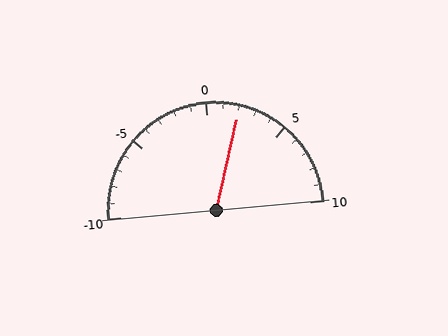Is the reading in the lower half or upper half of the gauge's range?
The reading is in the upper half of the range (-10 to 10).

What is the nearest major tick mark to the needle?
The nearest major tick mark is 0.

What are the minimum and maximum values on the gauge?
The gauge ranges from -10 to 10.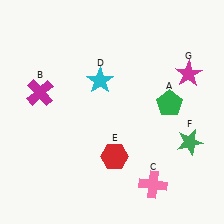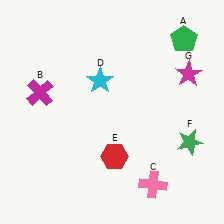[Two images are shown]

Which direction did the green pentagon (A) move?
The green pentagon (A) moved up.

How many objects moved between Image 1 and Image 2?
1 object moved between the two images.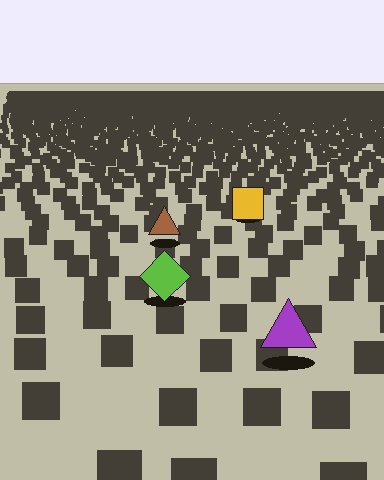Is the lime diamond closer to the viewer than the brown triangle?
Yes. The lime diamond is closer — you can tell from the texture gradient: the ground texture is coarser near it.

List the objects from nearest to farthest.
From nearest to farthest: the purple triangle, the lime diamond, the brown triangle, the yellow square.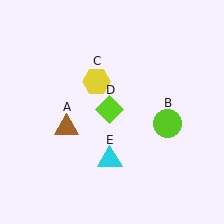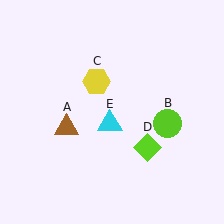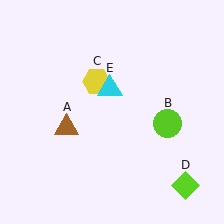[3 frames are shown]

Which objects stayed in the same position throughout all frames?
Brown triangle (object A) and lime circle (object B) and yellow hexagon (object C) remained stationary.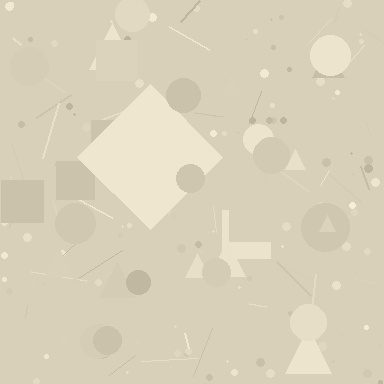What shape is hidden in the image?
A diamond is hidden in the image.